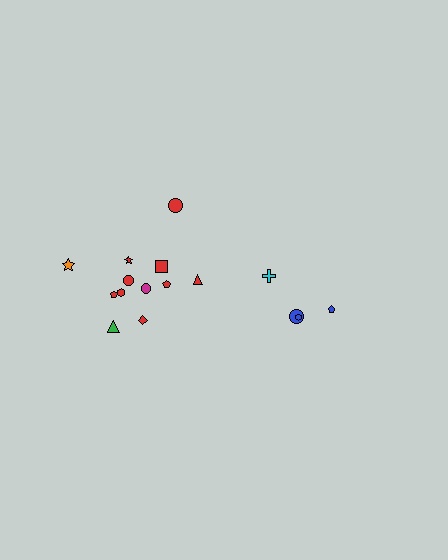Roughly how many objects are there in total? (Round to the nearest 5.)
Roughly 15 objects in total.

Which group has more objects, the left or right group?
The left group.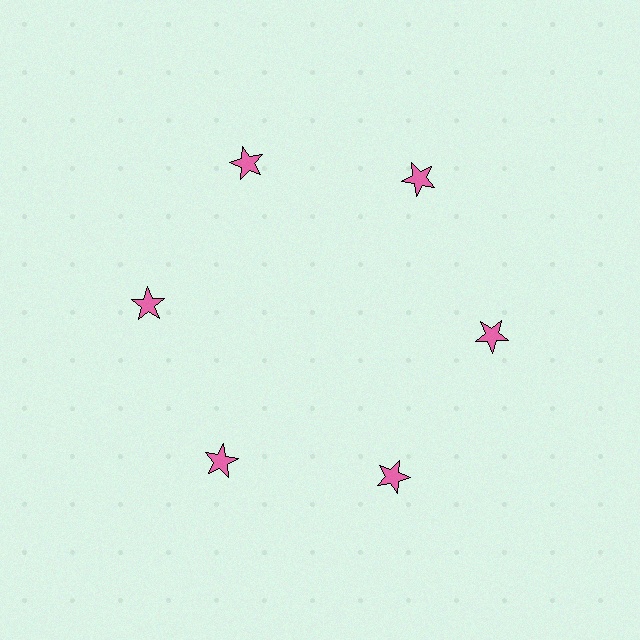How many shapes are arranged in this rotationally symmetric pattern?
There are 6 shapes, arranged in 6 groups of 1.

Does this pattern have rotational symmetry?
Yes, this pattern has 6-fold rotational symmetry. It looks the same after rotating 60 degrees around the center.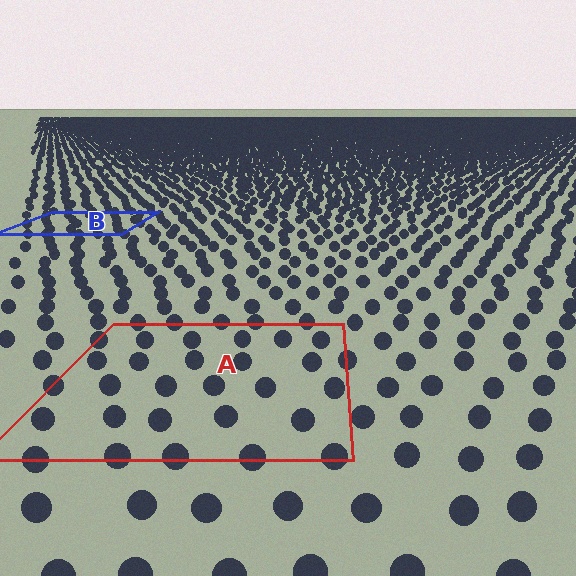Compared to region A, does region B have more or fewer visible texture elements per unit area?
Region B has more texture elements per unit area — they are packed more densely because it is farther away.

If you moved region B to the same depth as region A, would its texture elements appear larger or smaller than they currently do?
They would appear larger. At a closer depth, the same texture elements are projected at a bigger on-screen size.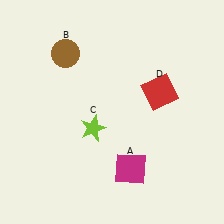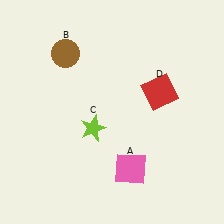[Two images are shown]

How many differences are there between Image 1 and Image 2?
There is 1 difference between the two images.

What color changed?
The square (A) changed from magenta in Image 1 to pink in Image 2.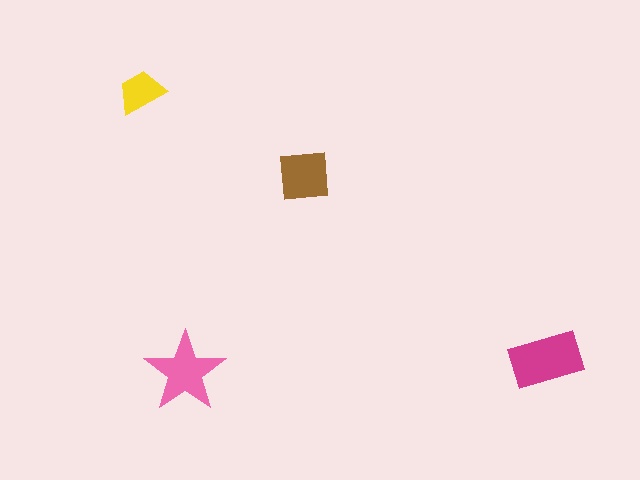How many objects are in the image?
There are 4 objects in the image.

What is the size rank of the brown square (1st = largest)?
3rd.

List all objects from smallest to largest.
The yellow trapezoid, the brown square, the pink star, the magenta rectangle.